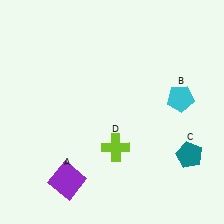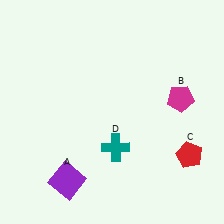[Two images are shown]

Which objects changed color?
B changed from cyan to magenta. C changed from teal to red. D changed from lime to teal.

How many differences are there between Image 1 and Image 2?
There are 3 differences between the two images.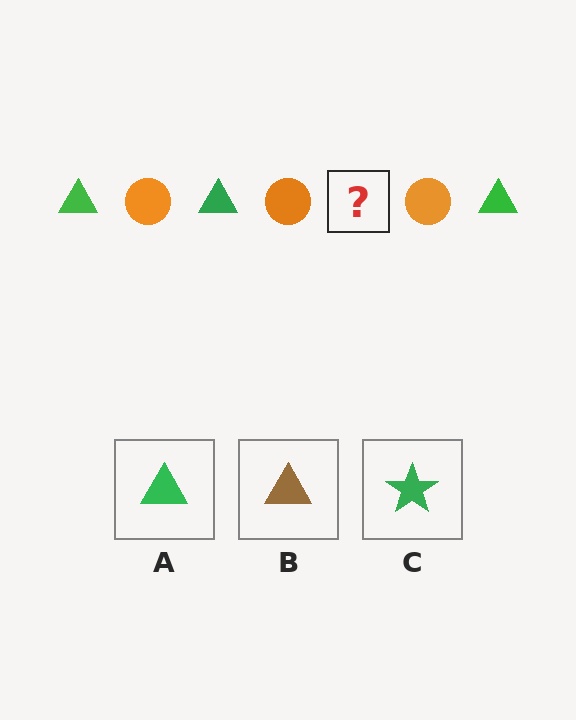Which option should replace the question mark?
Option A.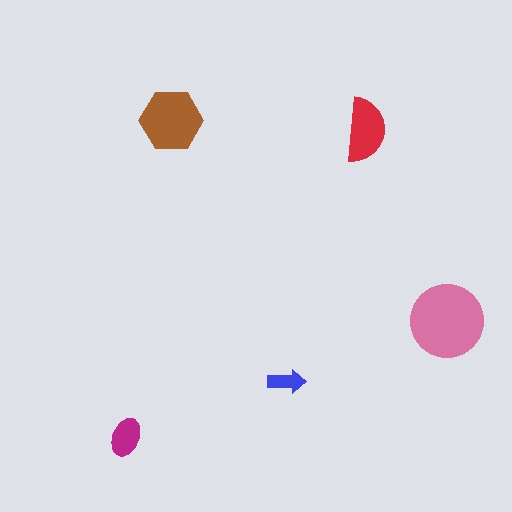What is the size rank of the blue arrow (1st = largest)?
5th.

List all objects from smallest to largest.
The blue arrow, the magenta ellipse, the red semicircle, the brown hexagon, the pink circle.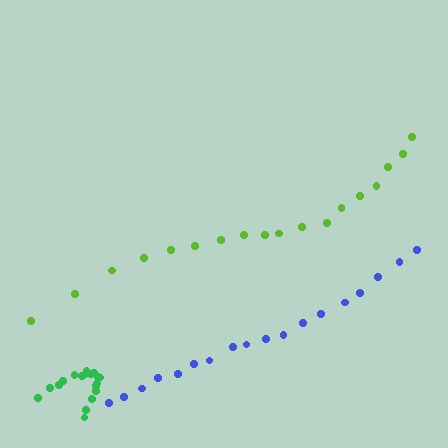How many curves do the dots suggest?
There are 3 distinct paths.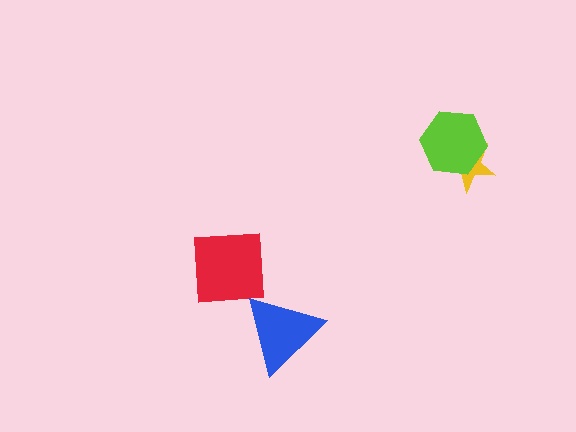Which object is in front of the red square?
The blue triangle is in front of the red square.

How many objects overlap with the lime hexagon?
1 object overlaps with the lime hexagon.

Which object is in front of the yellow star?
The lime hexagon is in front of the yellow star.